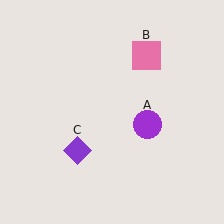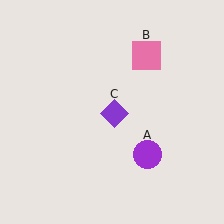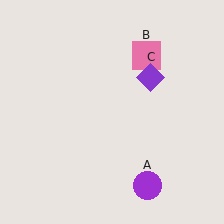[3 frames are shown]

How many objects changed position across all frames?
2 objects changed position: purple circle (object A), purple diamond (object C).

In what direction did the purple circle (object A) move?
The purple circle (object A) moved down.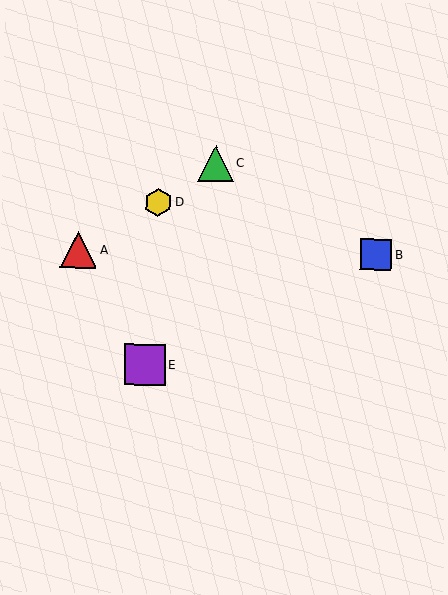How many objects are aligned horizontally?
2 objects (A, B) are aligned horizontally.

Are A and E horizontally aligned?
No, A is at y≈250 and E is at y≈365.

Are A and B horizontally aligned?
Yes, both are at y≈250.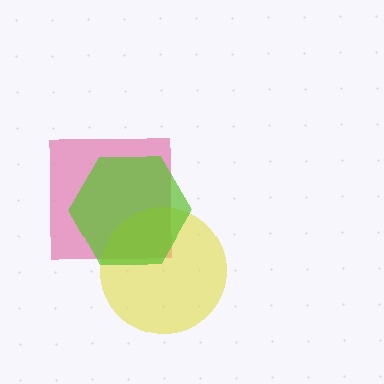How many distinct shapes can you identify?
There are 3 distinct shapes: a pink square, a yellow circle, a lime hexagon.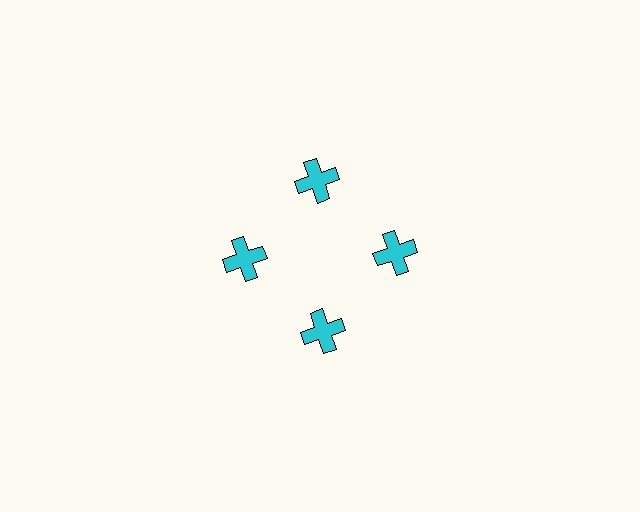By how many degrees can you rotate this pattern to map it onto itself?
The pattern maps onto itself every 90 degrees of rotation.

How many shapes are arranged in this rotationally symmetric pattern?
There are 4 shapes, arranged in 4 groups of 1.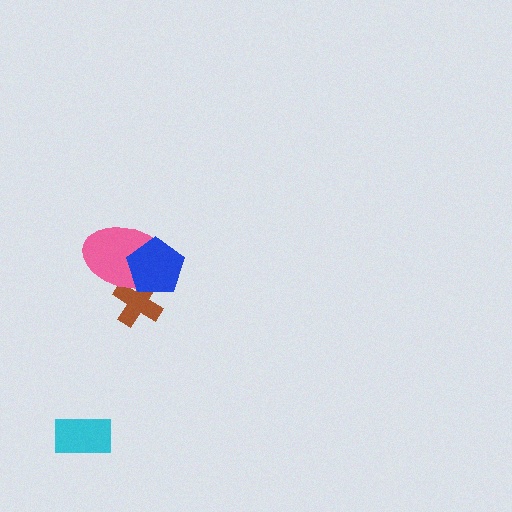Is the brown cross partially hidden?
Yes, it is partially covered by another shape.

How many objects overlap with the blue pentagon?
2 objects overlap with the blue pentagon.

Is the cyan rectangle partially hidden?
No, no other shape covers it.